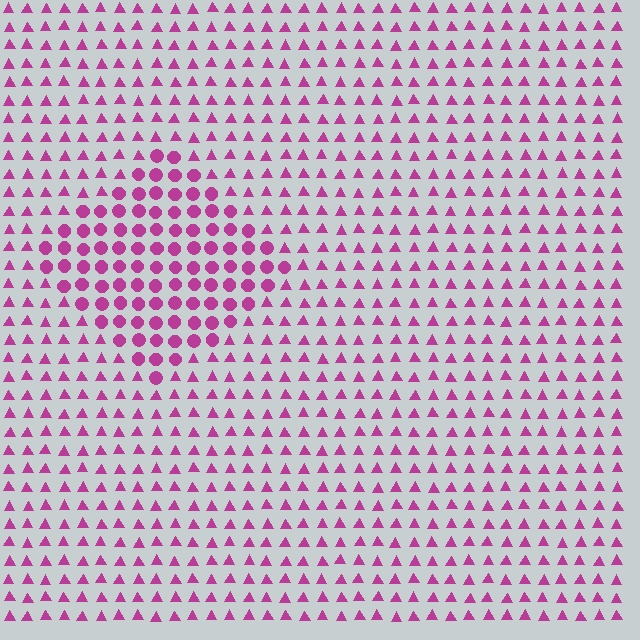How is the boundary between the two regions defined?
The boundary is defined by a change in element shape: circles inside vs. triangles outside. All elements share the same color and spacing.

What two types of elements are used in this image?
The image uses circles inside the diamond region and triangles outside it.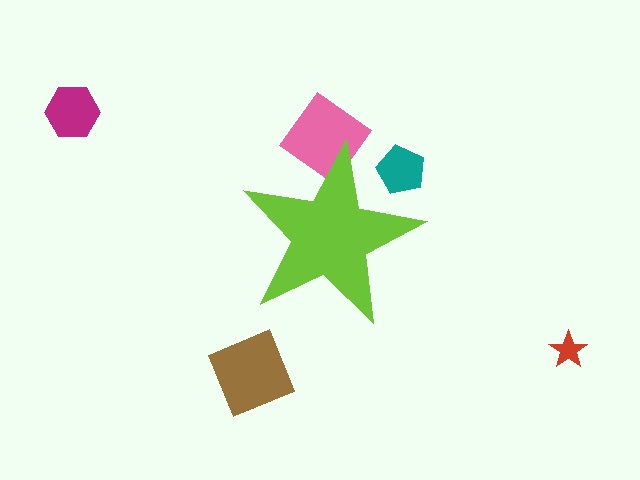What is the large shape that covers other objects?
A lime star.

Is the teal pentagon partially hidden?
Yes, the teal pentagon is partially hidden behind the lime star.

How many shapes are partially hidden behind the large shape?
2 shapes are partially hidden.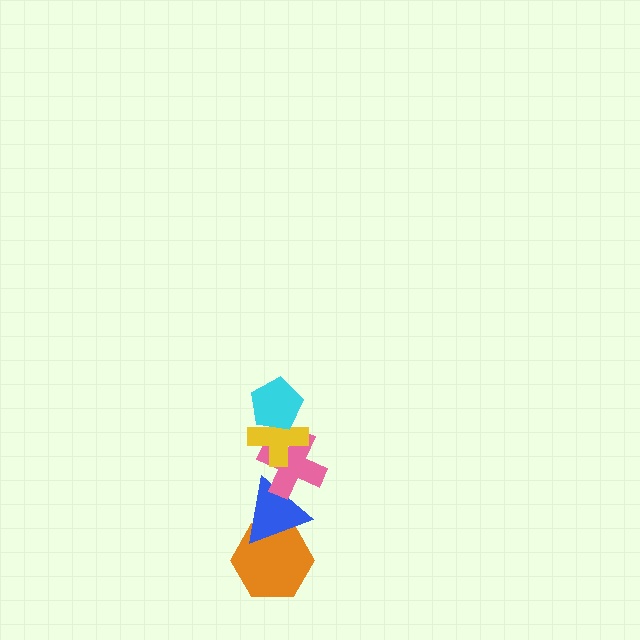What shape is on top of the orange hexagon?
The blue triangle is on top of the orange hexagon.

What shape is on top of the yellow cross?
The cyan pentagon is on top of the yellow cross.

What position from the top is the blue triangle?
The blue triangle is 4th from the top.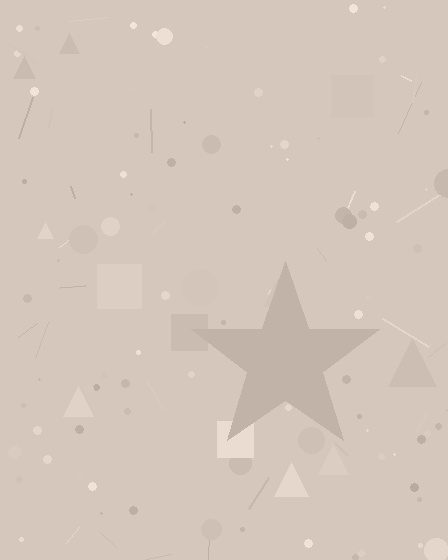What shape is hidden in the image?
A star is hidden in the image.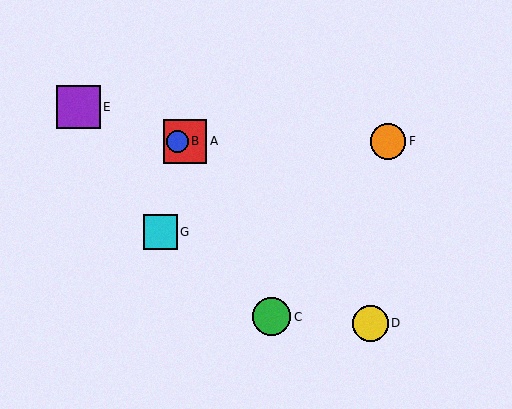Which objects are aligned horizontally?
Objects A, B, F are aligned horizontally.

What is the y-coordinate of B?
Object B is at y≈141.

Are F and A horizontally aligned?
Yes, both are at y≈141.